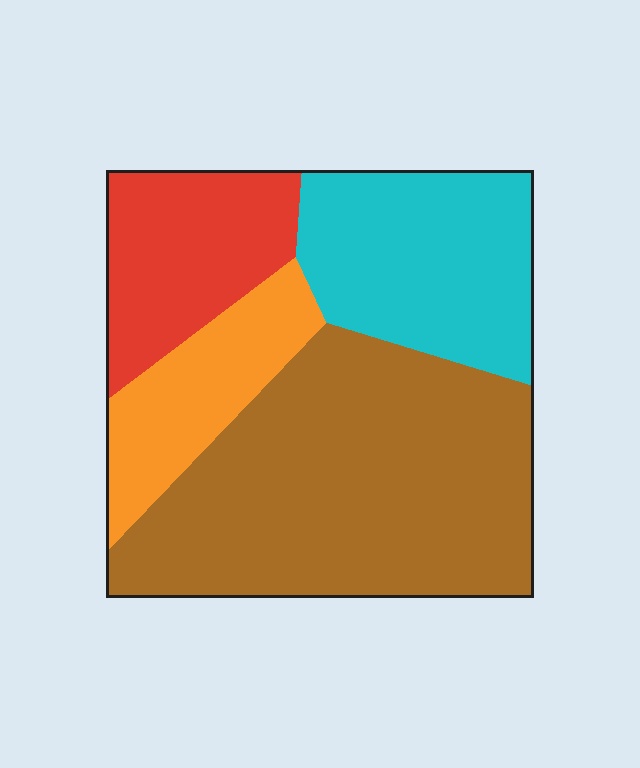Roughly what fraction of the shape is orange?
Orange takes up about one eighth (1/8) of the shape.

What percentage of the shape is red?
Red covers 17% of the shape.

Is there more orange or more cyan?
Cyan.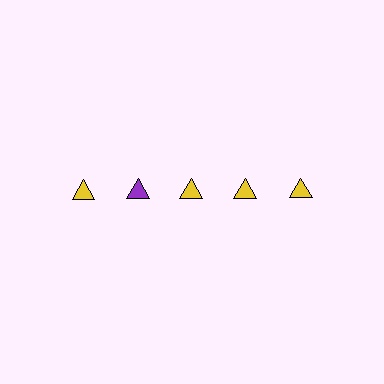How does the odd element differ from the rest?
It has a different color: purple instead of yellow.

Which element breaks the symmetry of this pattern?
The purple triangle in the top row, second from left column breaks the symmetry. All other shapes are yellow triangles.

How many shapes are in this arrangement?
There are 5 shapes arranged in a grid pattern.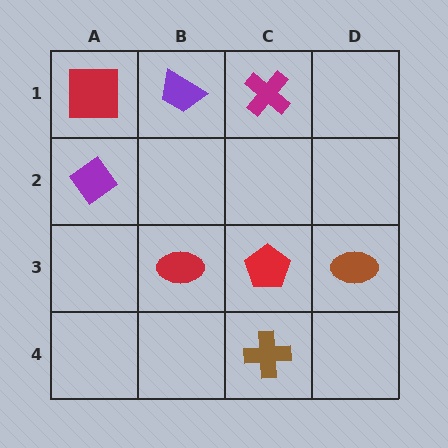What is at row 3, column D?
A brown ellipse.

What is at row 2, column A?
A purple diamond.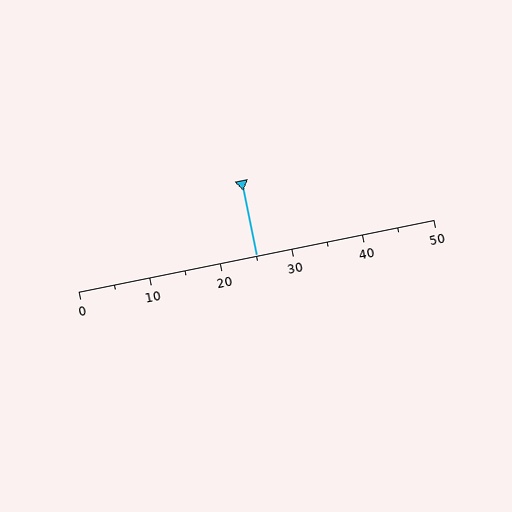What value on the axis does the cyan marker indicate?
The marker indicates approximately 25.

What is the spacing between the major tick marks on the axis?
The major ticks are spaced 10 apart.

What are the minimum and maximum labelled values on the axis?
The axis runs from 0 to 50.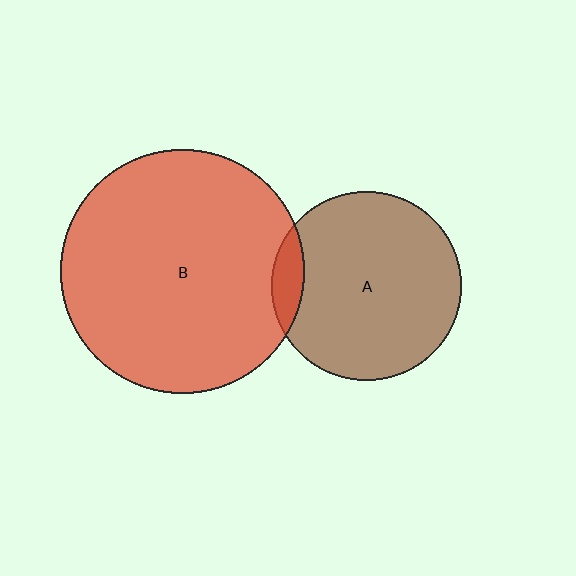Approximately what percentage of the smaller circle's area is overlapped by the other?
Approximately 10%.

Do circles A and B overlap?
Yes.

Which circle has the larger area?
Circle B (red).